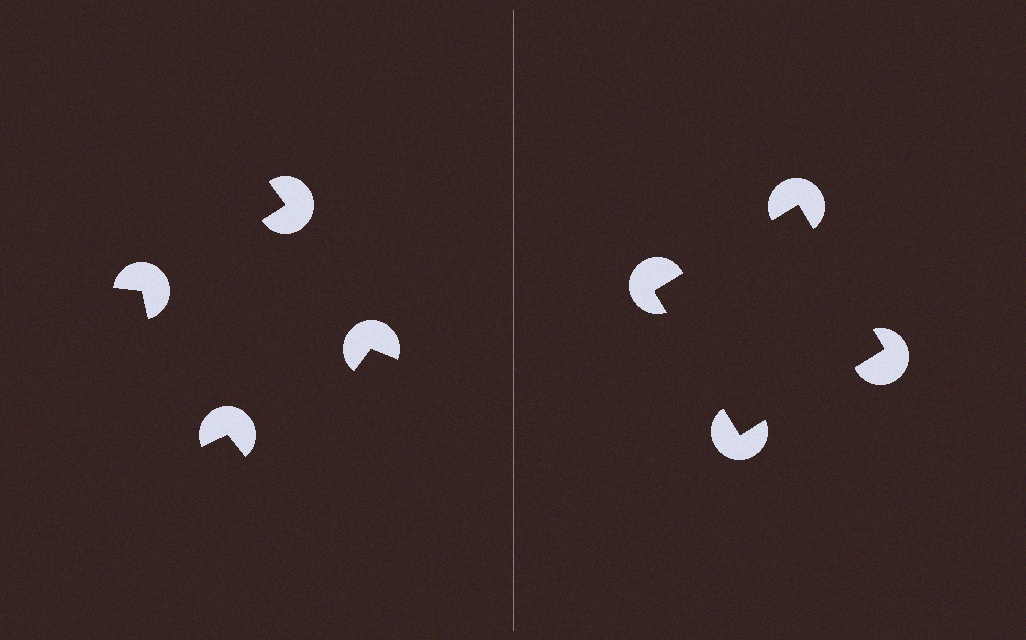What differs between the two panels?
The pac-man discs are positioned identically on both sides; only the wedge orientations differ. On the right they align to a square; on the left they are misaligned.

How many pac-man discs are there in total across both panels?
8 — 4 on each side.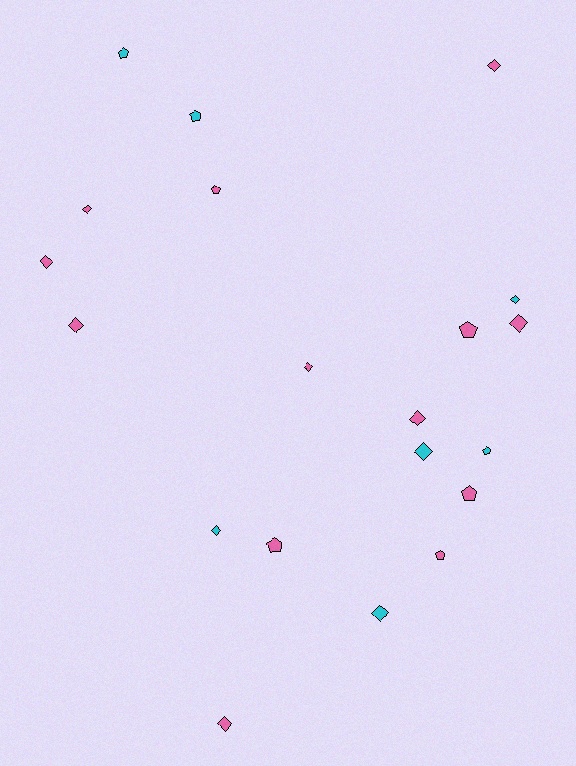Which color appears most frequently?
Pink, with 13 objects.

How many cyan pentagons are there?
There are 3 cyan pentagons.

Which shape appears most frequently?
Diamond, with 12 objects.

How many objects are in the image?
There are 20 objects.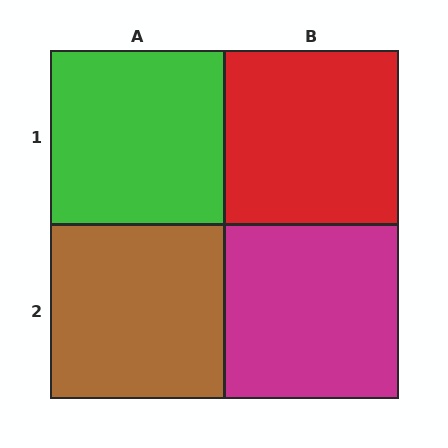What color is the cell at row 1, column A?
Green.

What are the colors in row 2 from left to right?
Brown, magenta.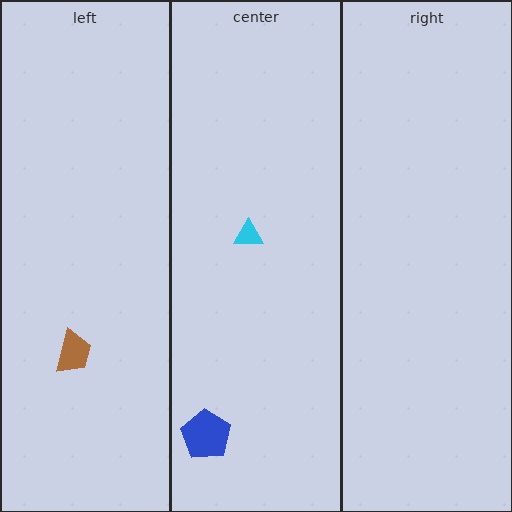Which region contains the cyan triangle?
The center region.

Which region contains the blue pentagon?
The center region.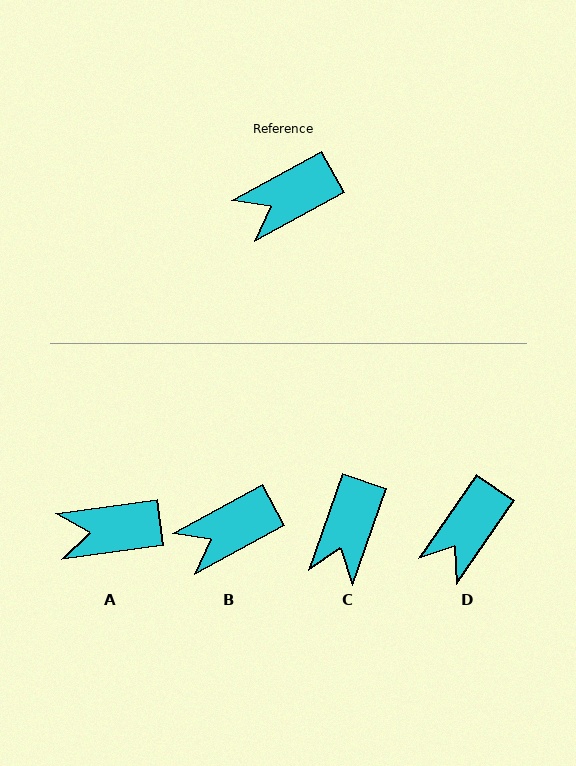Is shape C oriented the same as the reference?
No, it is off by about 42 degrees.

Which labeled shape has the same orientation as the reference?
B.